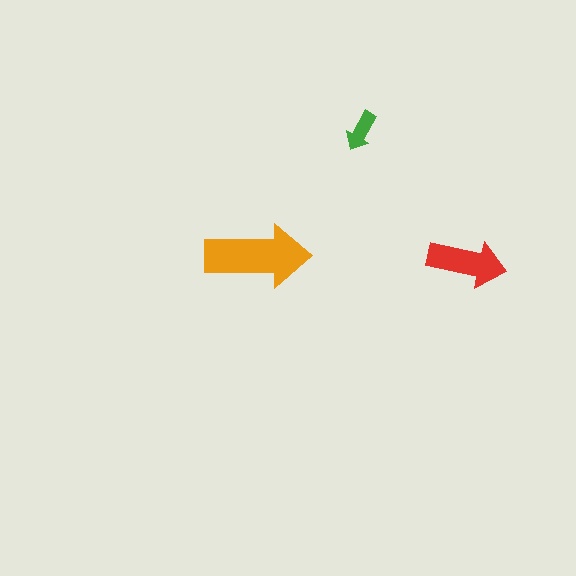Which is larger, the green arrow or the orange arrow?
The orange one.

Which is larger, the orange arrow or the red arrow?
The orange one.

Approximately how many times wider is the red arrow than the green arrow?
About 2 times wider.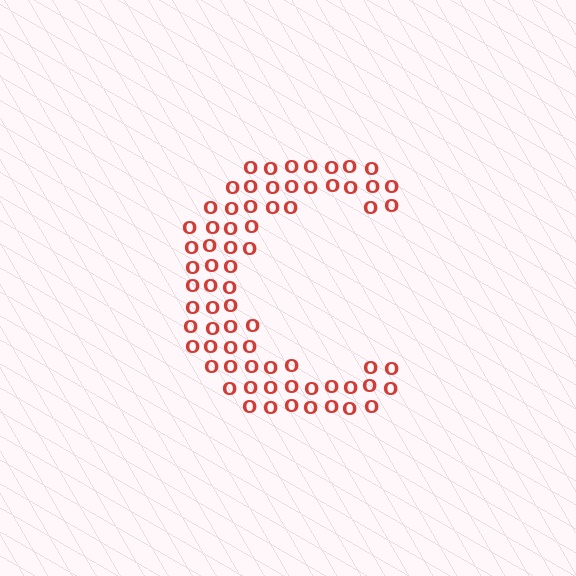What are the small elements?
The small elements are letter O's.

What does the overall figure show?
The overall figure shows the letter C.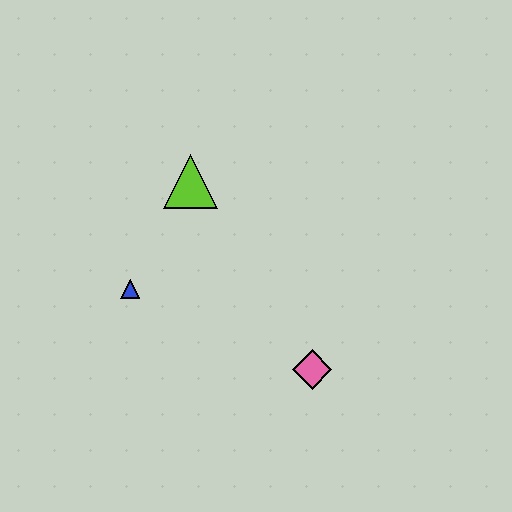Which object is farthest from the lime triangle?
The pink diamond is farthest from the lime triangle.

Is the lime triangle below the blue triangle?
No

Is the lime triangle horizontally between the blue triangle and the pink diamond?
Yes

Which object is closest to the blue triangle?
The lime triangle is closest to the blue triangle.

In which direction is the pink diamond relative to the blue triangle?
The pink diamond is to the right of the blue triangle.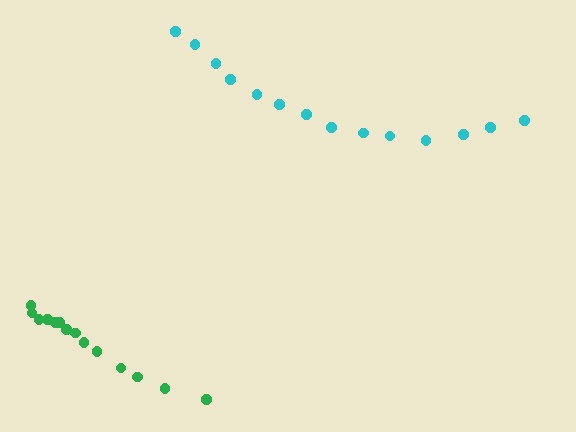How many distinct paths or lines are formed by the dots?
There are 2 distinct paths.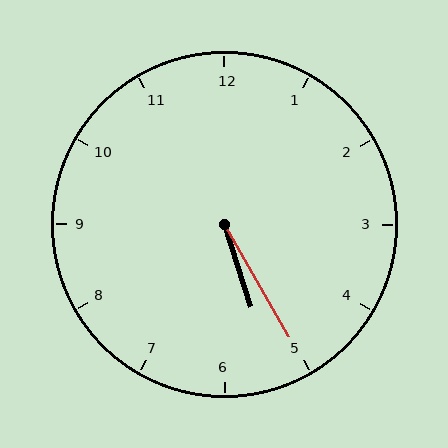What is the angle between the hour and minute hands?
Approximately 12 degrees.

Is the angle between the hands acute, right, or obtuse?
It is acute.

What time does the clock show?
5:25.